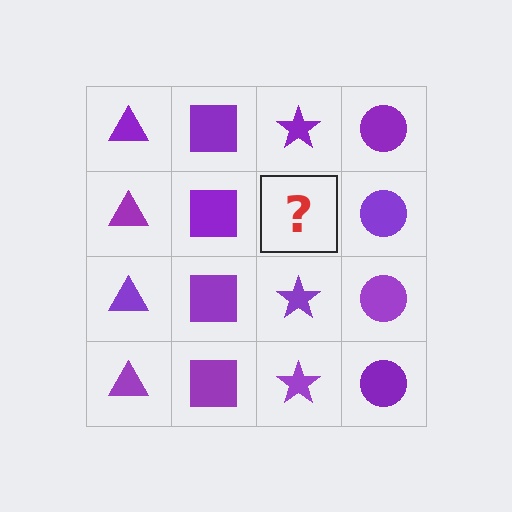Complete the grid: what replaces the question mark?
The question mark should be replaced with a purple star.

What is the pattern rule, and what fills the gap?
The rule is that each column has a consistent shape. The gap should be filled with a purple star.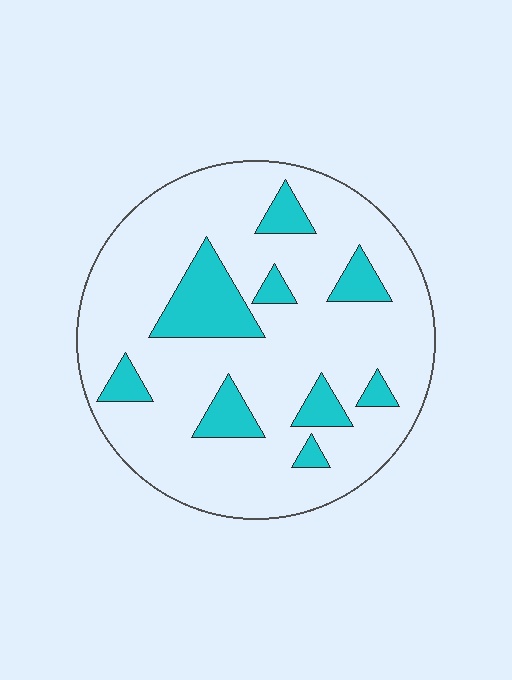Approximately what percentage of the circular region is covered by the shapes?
Approximately 20%.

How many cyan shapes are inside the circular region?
9.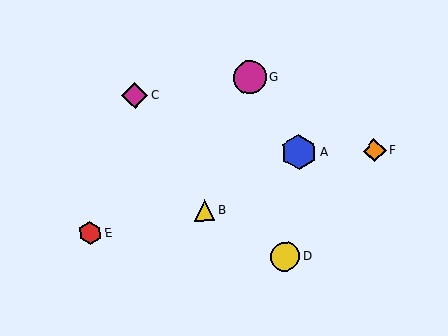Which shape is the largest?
The blue hexagon (labeled A) is the largest.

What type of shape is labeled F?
Shape F is an orange diamond.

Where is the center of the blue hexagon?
The center of the blue hexagon is at (299, 152).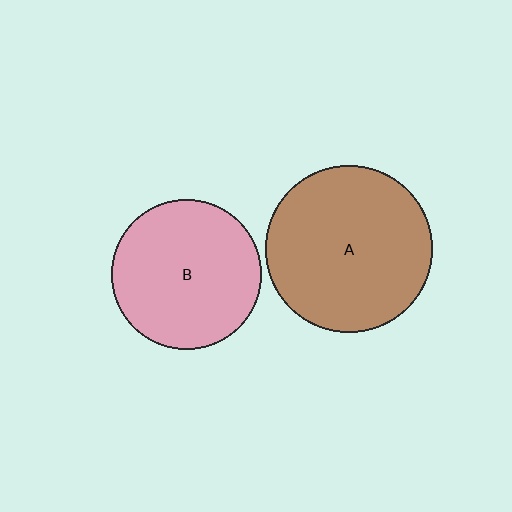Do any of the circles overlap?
No, none of the circles overlap.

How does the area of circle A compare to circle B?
Approximately 1.3 times.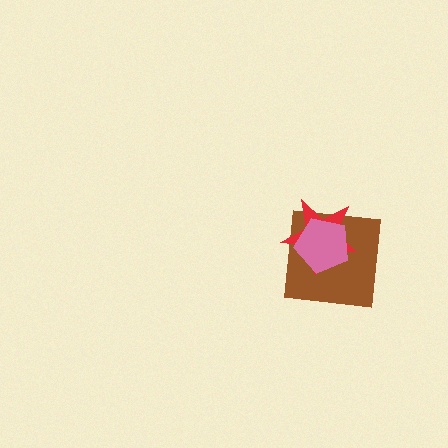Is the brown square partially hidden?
Yes, it is partially covered by another shape.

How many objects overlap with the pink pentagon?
2 objects overlap with the pink pentagon.